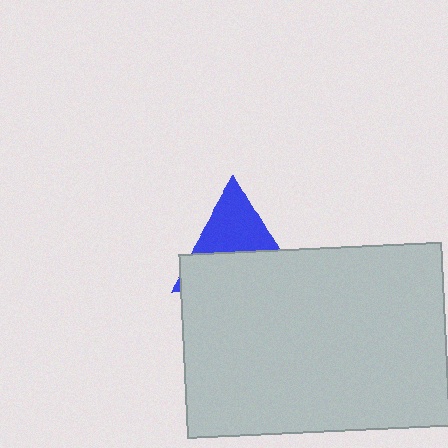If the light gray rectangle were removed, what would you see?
You would see the complete blue triangle.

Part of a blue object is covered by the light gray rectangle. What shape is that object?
It is a triangle.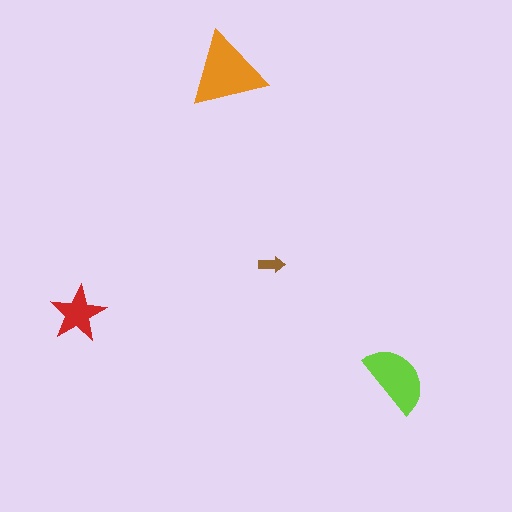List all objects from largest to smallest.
The orange triangle, the lime semicircle, the red star, the brown arrow.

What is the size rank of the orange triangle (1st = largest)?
1st.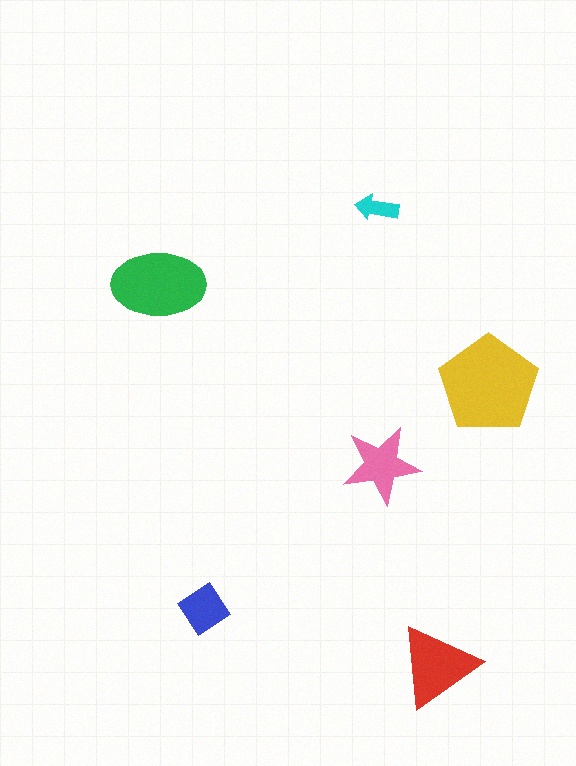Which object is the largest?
The yellow pentagon.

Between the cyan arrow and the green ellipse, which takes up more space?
The green ellipse.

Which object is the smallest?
The cyan arrow.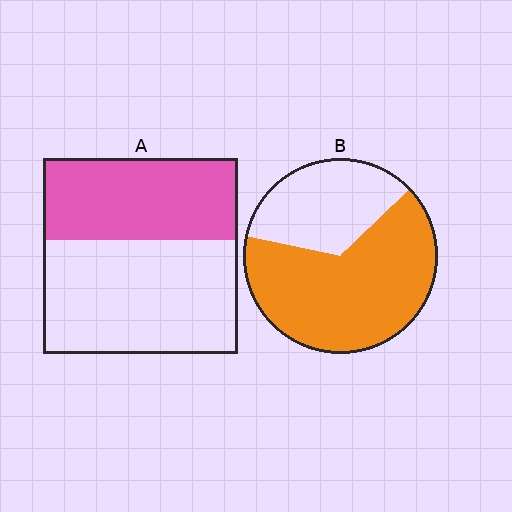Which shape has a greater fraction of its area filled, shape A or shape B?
Shape B.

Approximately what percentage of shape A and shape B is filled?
A is approximately 40% and B is approximately 65%.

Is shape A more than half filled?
No.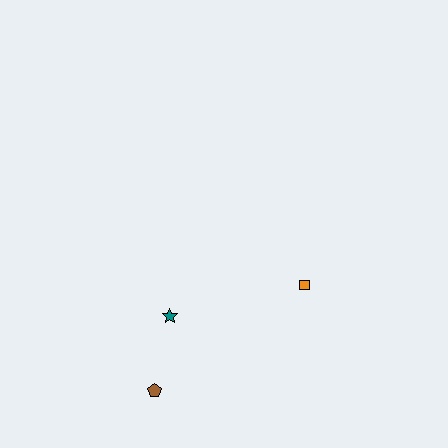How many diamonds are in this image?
There are no diamonds.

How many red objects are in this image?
There are no red objects.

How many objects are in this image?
There are 3 objects.